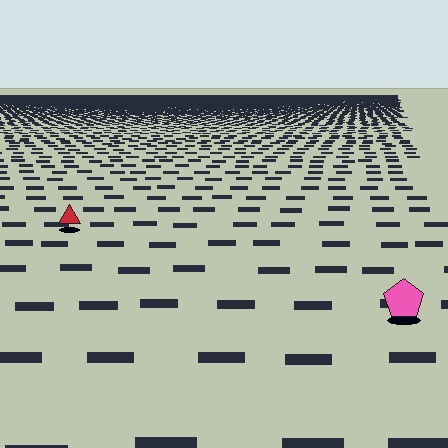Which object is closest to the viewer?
The pink pentagon is closest. The texture marks near it are larger and more spread out.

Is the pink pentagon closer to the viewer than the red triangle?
Yes. The pink pentagon is closer — you can tell from the texture gradient: the ground texture is coarser near it.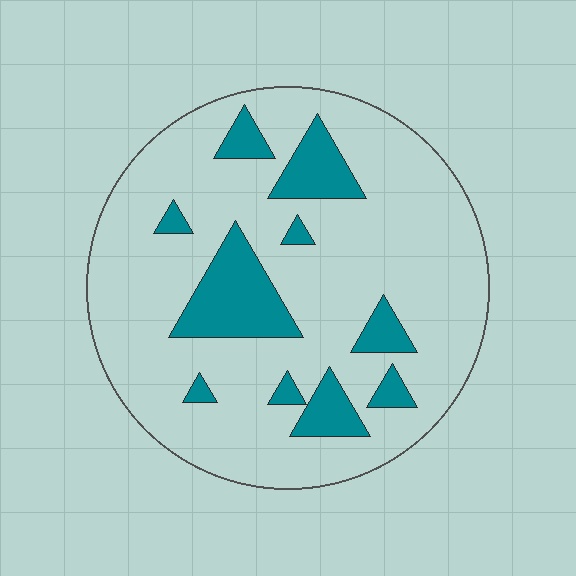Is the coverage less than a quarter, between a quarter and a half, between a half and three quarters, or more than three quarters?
Less than a quarter.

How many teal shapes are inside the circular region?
10.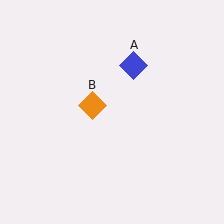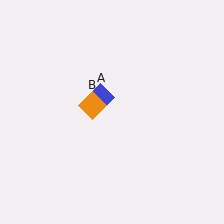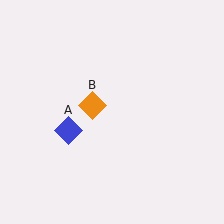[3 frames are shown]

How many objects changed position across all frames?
1 object changed position: blue diamond (object A).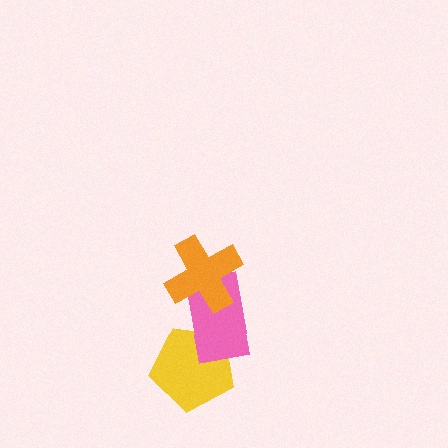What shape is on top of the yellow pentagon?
The pink rectangle is on top of the yellow pentagon.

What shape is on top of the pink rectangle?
The orange cross is on top of the pink rectangle.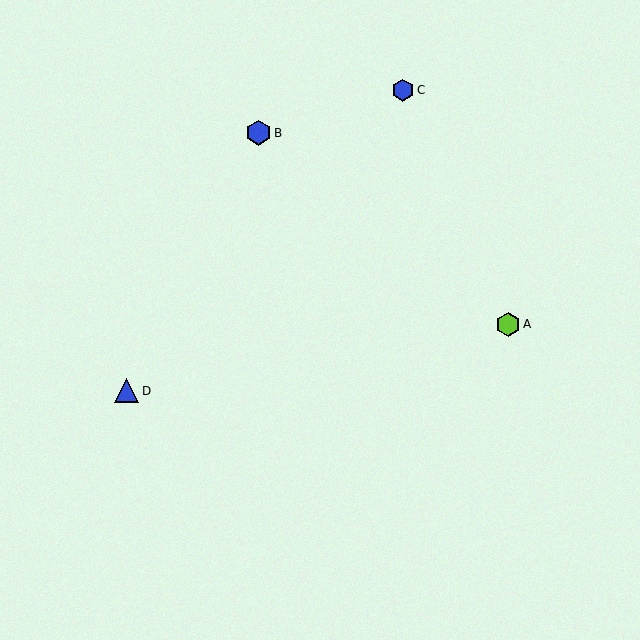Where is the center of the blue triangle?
The center of the blue triangle is at (126, 391).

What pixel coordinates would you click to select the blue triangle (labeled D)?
Click at (126, 391) to select the blue triangle D.